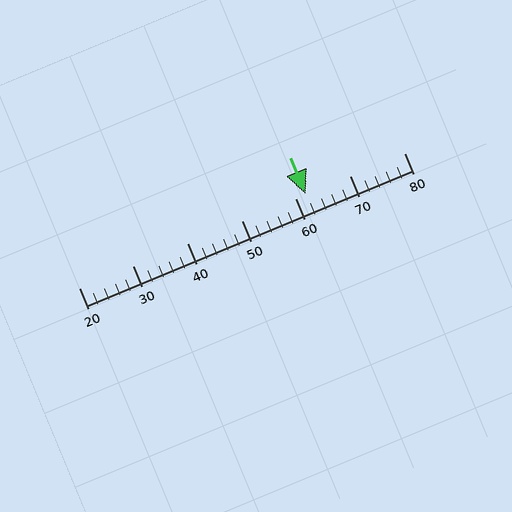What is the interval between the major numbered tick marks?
The major tick marks are spaced 10 units apart.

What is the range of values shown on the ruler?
The ruler shows values from 20 to 80.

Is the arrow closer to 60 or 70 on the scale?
The arrow is closer to 60.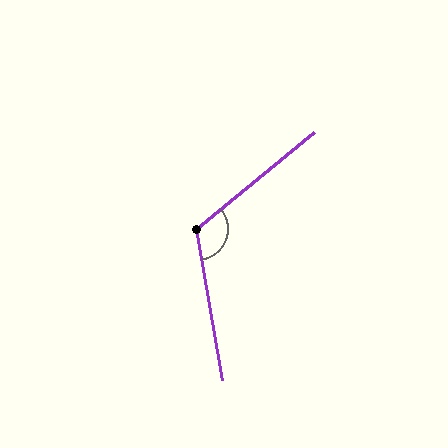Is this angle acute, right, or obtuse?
It is obtuse.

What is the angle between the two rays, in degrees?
Approximately 120 degrees.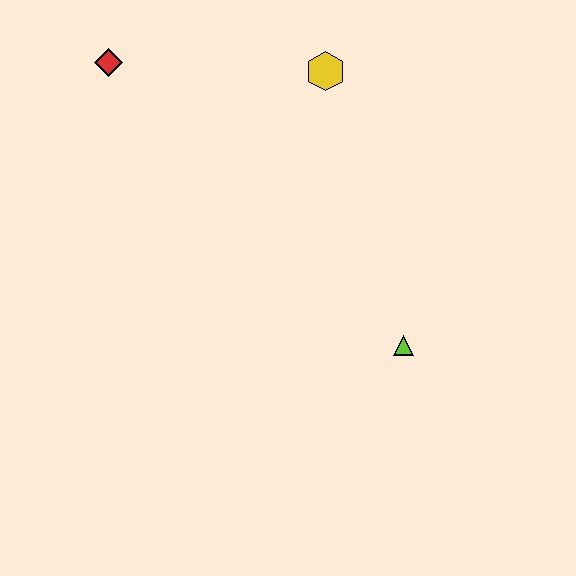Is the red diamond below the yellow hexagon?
No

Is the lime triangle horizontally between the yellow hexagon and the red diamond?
No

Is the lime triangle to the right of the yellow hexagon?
Yes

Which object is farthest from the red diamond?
The lime triangle is farthest from the red diamond.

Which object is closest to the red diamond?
The yellow hexagon is closest to the red diamond.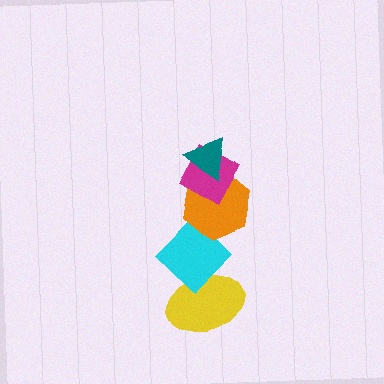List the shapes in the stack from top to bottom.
From top to bottom: the teal triangle, the magenta diamond, the orange hexagon, the cyan diamond, the yellow ellipse.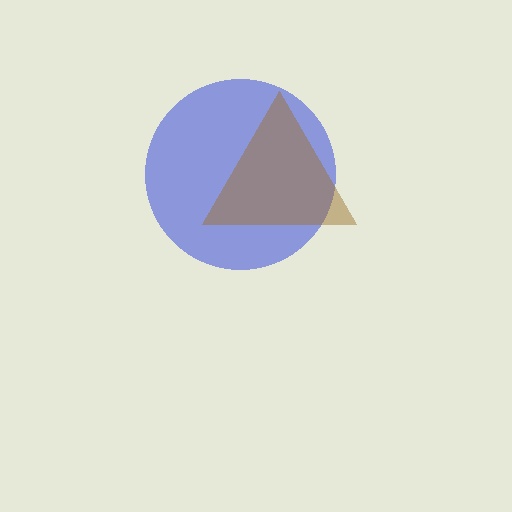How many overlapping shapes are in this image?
There are 2 overlapping shapes in the image.